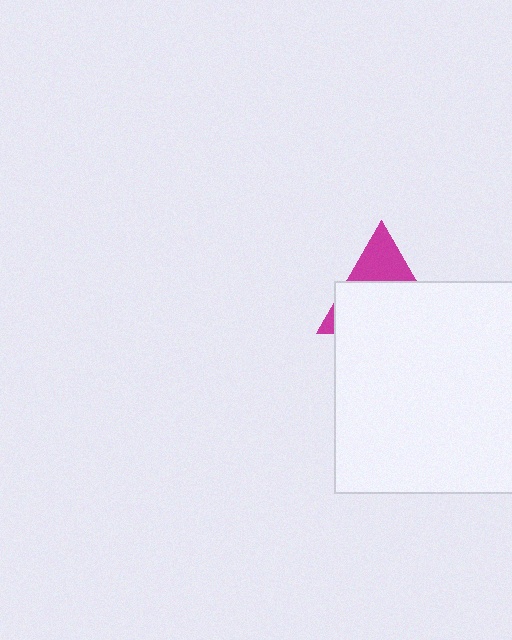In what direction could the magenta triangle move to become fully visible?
The magenta triangle could move up. That would shift it out from behind the white rectangle entirely.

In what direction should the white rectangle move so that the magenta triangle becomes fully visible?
The white rectangle should move down. That is the shortest direction to clear the overlap and leave the magenta triangle fully visible.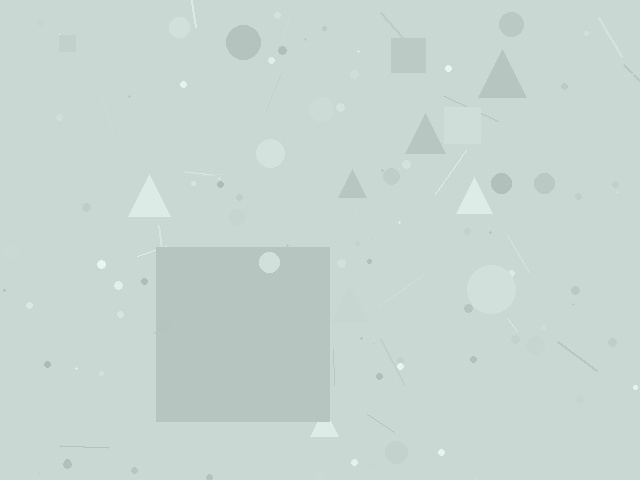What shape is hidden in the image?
A square is hidden in the image.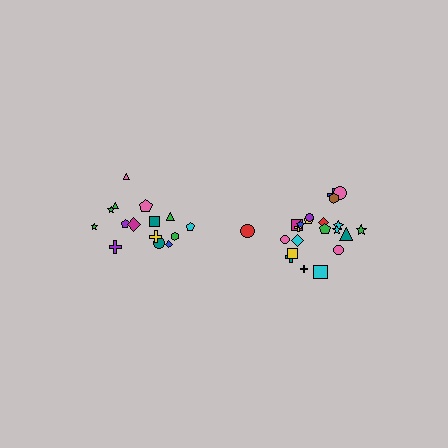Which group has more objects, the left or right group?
The right group.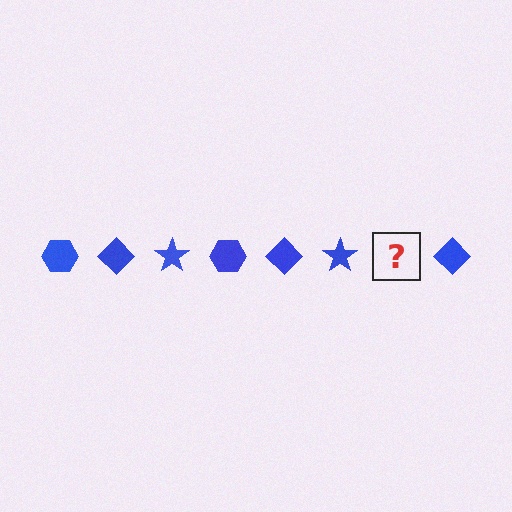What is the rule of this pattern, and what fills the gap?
The rule is that the pattern cycles through hexagon, diamond, star shapes in blue. The gap should be filled with a blue hexagon.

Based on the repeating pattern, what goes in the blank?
The blank should be a blue hexagon.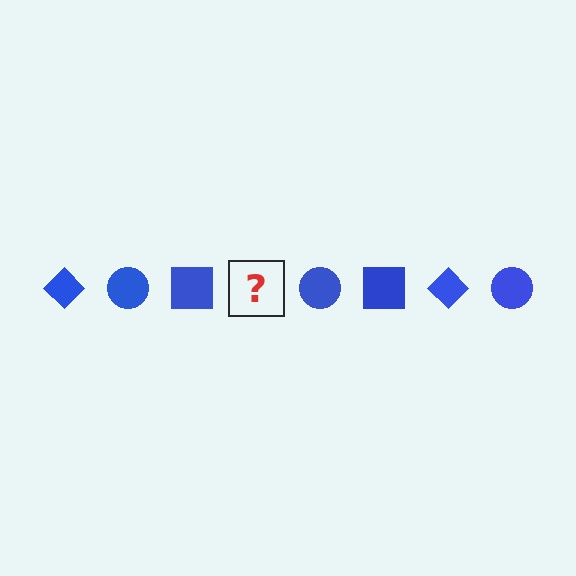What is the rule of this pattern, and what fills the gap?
The rule is that the pattern cycles through diamond, circle, square shapes in blue. The gap should be filled with a blue diamond.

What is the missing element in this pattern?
The missing element is a blue diamond.